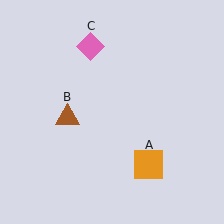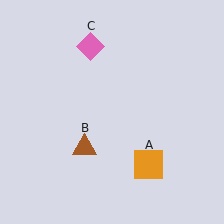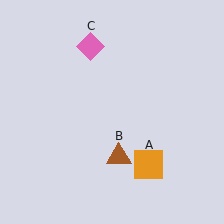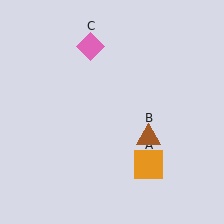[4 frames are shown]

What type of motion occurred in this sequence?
The brown triangle (object B) rotated counterclockwise around the center of the scene.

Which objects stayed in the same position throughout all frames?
Orange square (object A) and pink diamond (object C) remained stationary.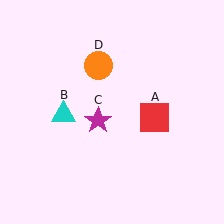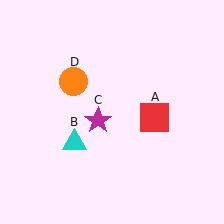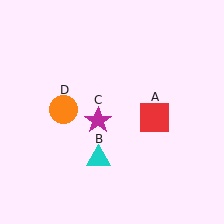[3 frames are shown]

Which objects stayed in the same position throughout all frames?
Red square (object A) and magenta star (object C) remained stationary.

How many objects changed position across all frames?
2 objects changed position: cyan triangle (object B), orange circle (object D).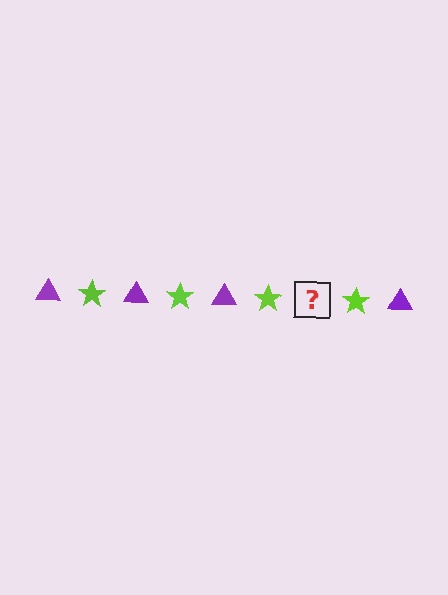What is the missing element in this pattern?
The missing element is a purple triangle.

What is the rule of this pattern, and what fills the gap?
The rule is that the pattern alternates between purple triangle and lime star. The gap should be filled with a purple triangle.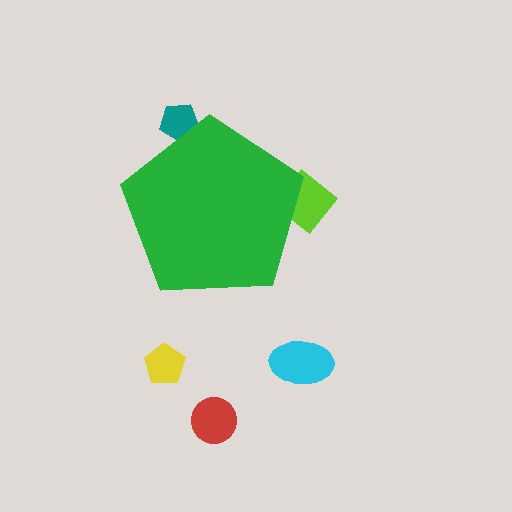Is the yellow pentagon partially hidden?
No, the yellow pentagon is fully visible.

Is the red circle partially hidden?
No, the red circle is fully visible.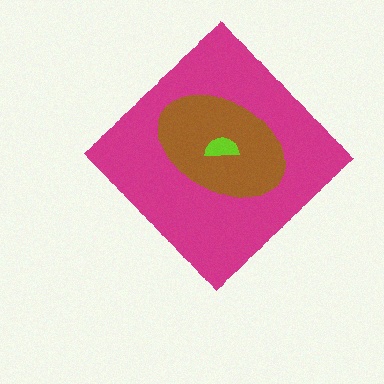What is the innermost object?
The lime semicircle.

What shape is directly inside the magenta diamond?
The brown ellipse.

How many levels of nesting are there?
3.